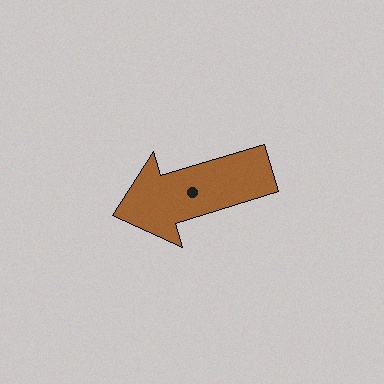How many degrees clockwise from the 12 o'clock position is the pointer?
Approximately 253 degrees.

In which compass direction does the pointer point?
West.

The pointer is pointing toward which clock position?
Roughly 8 o'clock.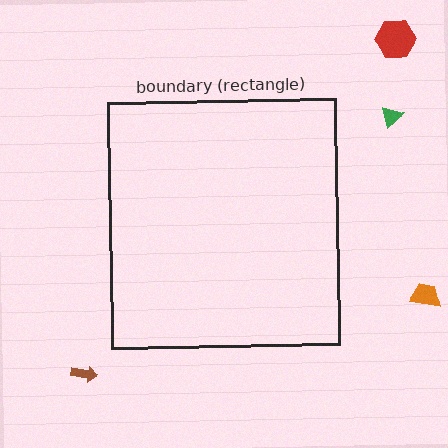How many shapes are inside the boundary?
0 inside, 4 outside.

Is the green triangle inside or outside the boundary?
Outside.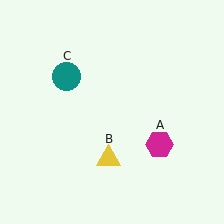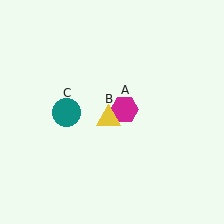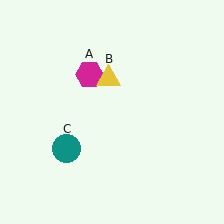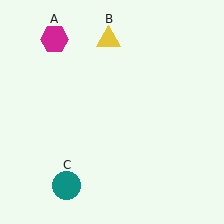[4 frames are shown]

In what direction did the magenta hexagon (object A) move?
The magenta hexagon (object A) moved up and to the left.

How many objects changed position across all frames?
3 objects changed position: magenta hexagon (object A), yellow triangle (object B), teal circle (object C).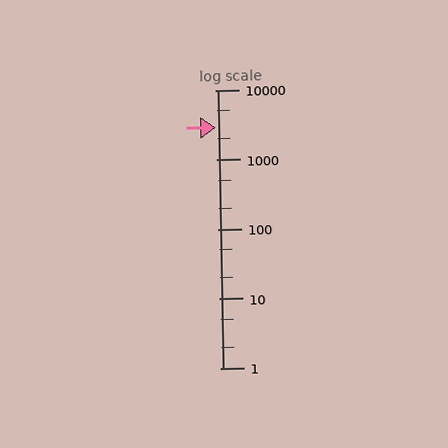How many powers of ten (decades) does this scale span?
The scale spans 4 decades, from 1 to 10000.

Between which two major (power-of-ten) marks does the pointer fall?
The pointer is between 1000 and 10000.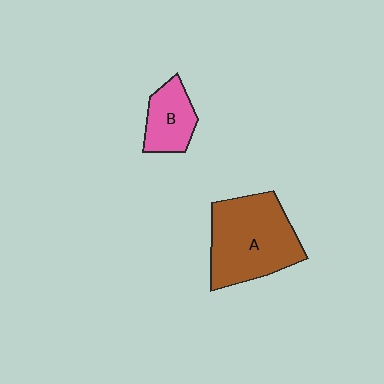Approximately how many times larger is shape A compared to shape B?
Approximately 2.2 times.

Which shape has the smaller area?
Shape B (pink).